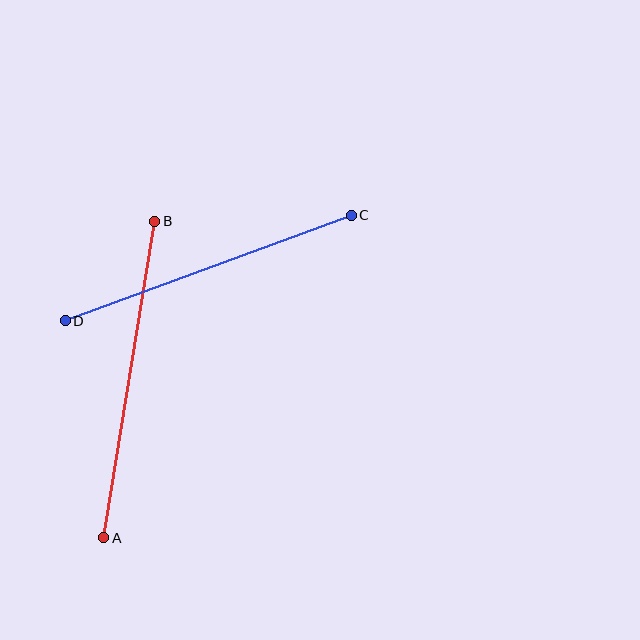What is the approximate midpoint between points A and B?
The midpoint is at approximately (129, 379) pixels.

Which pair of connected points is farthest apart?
Points A and B are farthest apart.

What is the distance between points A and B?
The distance is approximately 320 pixels.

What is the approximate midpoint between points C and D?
The midpoint is at approximately (208, 268) pixels.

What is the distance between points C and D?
The distance is approximately 305 pixels.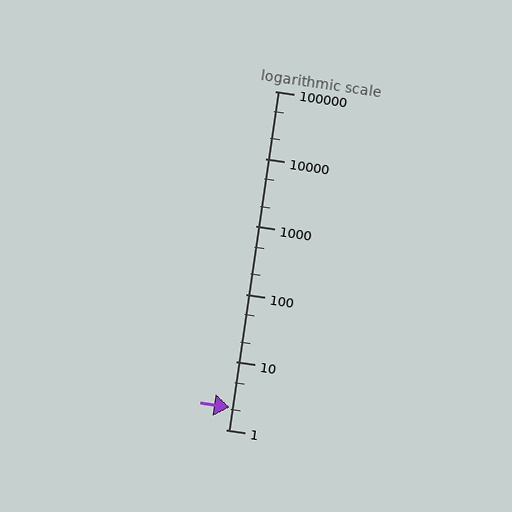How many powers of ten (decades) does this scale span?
The scale spans 5 decades, from 1 to 100000.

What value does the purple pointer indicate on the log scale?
The pointer indicates approximately 2.1.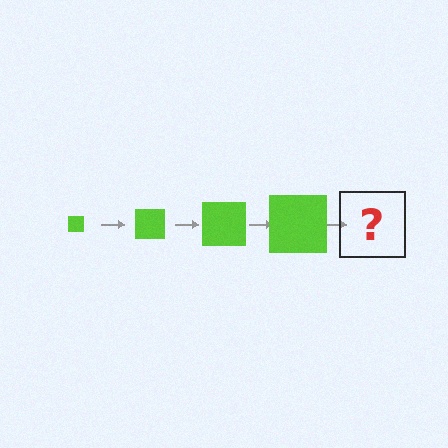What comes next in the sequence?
The next element should be a lime square, larger than the previous one.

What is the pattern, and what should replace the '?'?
The pattern is that the square gets progressively larger each step. The '?' should be a lime square, larger than the previous one.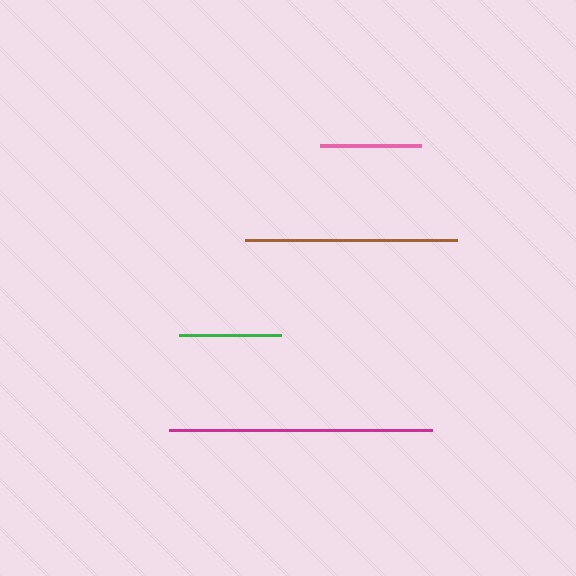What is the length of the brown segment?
The brown segment is approximately 212 pixels long.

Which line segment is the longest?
The magenta line is the longest at approximately 263 pixels.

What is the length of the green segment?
The green segment is approximately 102 pixels long.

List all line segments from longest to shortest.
From longest to shortest: magenta, brown, green, pink.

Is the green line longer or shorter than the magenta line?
The magenta line is longer than the green line.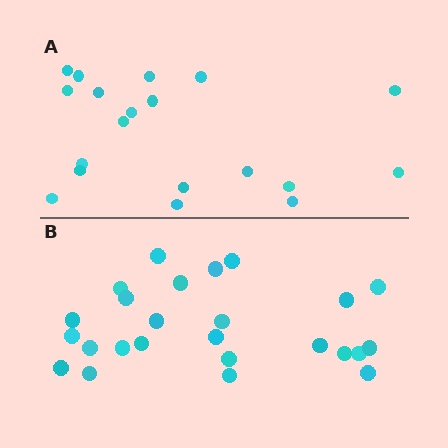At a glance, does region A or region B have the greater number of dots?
Region B (the bottom region) has more dots.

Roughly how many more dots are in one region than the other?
Region B has about 6 more dots than region A.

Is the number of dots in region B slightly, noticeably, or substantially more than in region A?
Region B has noticeably more, but not dramatically so. The ratio is roughly 1.3 to 1.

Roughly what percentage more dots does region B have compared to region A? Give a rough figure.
About 30% more.